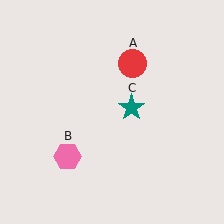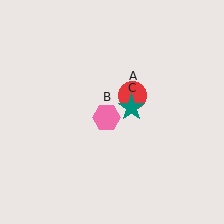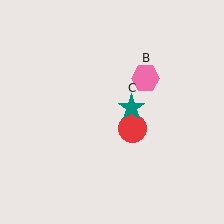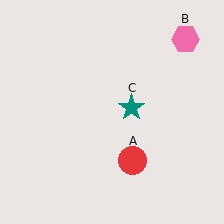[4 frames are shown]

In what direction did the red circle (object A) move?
The red circle (object A) moved down.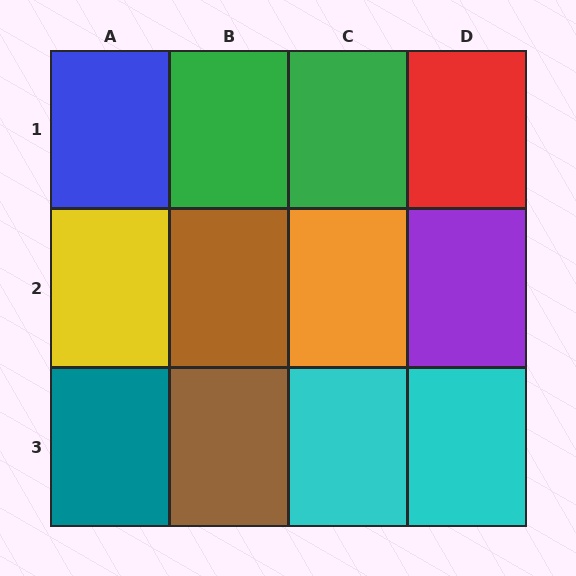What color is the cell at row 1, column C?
Green.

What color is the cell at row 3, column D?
Cyan.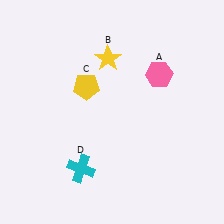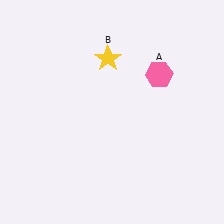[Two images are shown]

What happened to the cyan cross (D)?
The cyan cross (D) was removed in Image 2. It was in the bottom-left area of Image 1.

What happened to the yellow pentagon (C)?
The yellow pentagon (C) was removed in Image 2. It was in the top-left area of Image 1.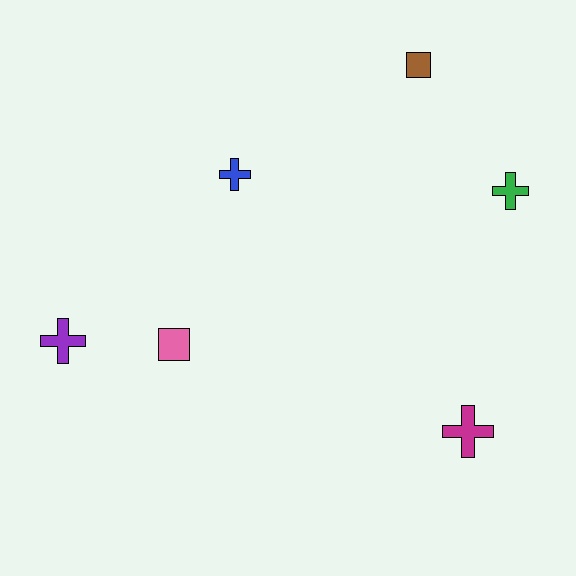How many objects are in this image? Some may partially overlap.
There are 6 objects.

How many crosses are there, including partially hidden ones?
There are 4 crosses.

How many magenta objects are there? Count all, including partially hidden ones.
There is 1 magenta object.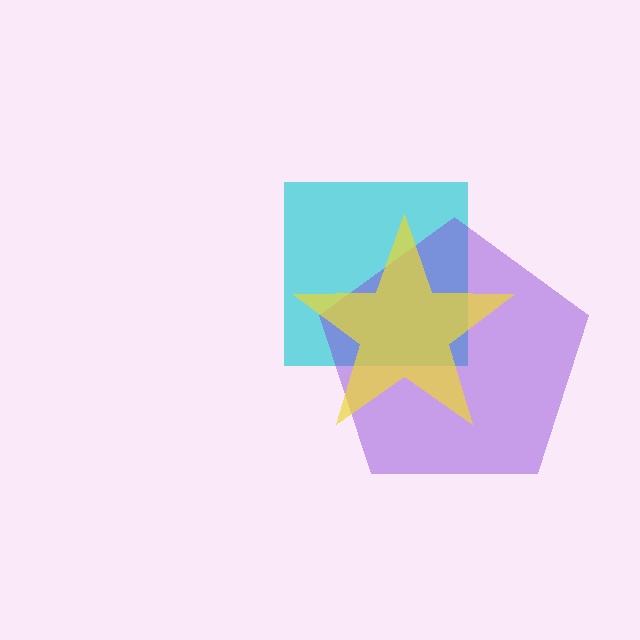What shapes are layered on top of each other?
The layered shapes are: a cyan square, a purple pentagon, a yellow star.